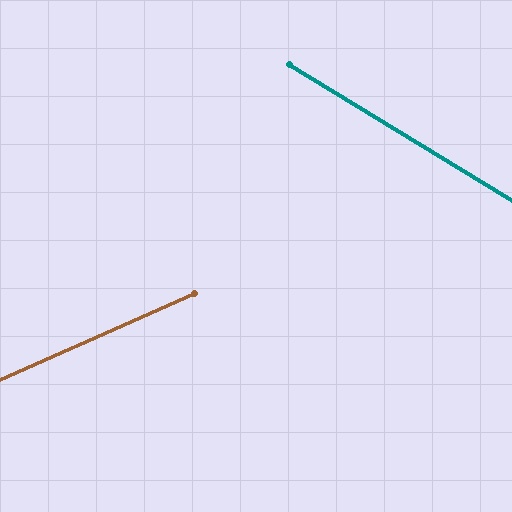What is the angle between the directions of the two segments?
Approximately 55 degrees.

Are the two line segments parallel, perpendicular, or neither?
Neither parallel nor perpendicular — they differ by about 55°.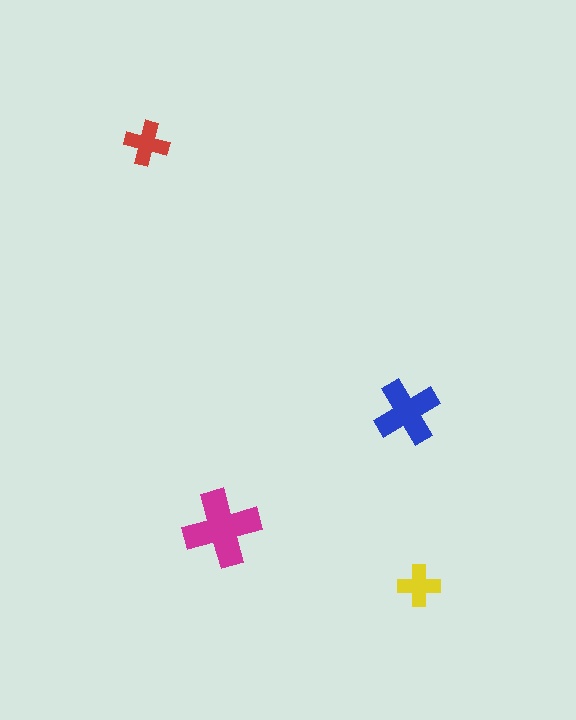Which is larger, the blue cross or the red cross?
The blue one.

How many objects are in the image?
There are 4 objects in the image.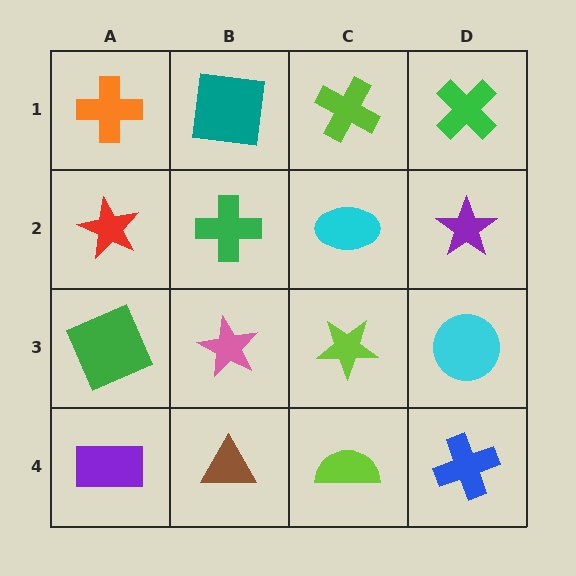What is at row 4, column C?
A lime semicircle.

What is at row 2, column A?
A red star.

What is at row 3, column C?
A lime star.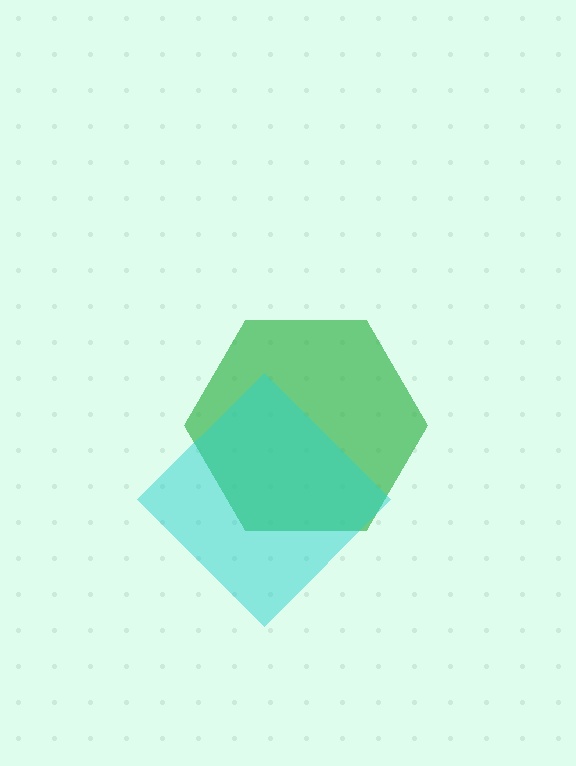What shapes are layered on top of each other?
The layered shapes are: a green hexagon, a cyan diamond.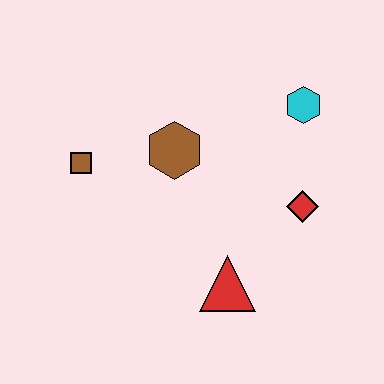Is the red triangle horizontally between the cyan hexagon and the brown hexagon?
Yes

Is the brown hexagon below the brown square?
No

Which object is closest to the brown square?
The brown hexagon is closest to the brown square.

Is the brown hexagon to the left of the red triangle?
Yes